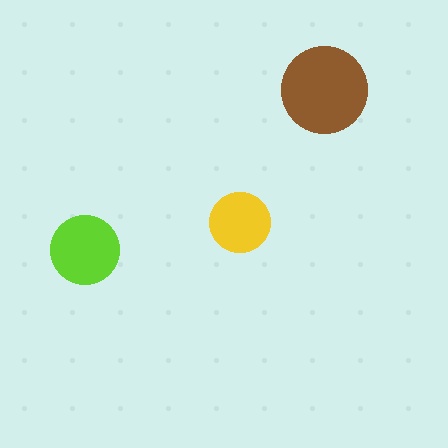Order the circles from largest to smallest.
the brown one, the lime one, the yellow one.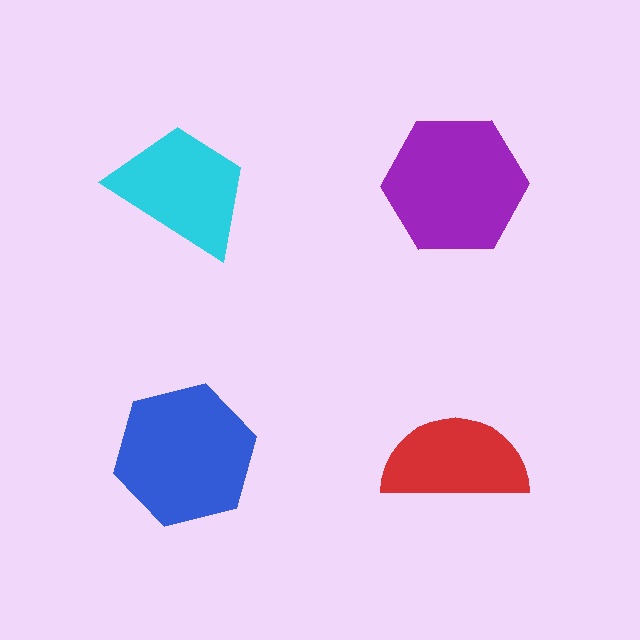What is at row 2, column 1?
A blue hexagon.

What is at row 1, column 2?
A purple hexagon.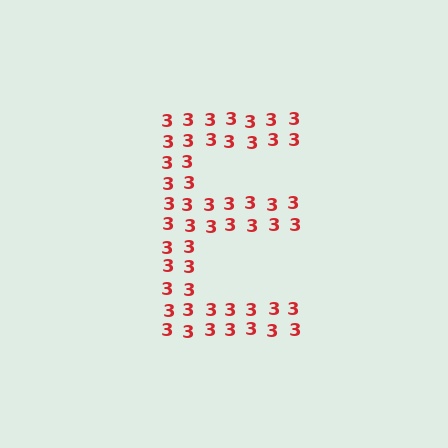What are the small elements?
The small elements are digit 3's.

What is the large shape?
The large shape is the letter E.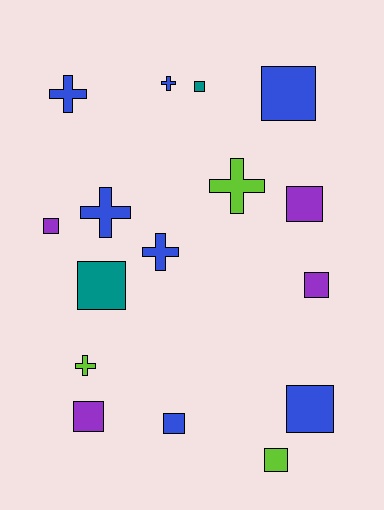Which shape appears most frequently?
Square, with 10 objects.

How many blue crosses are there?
There are 4 blue crosses.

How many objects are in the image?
There are 16 objects.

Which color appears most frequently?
Blue, with 7 objects.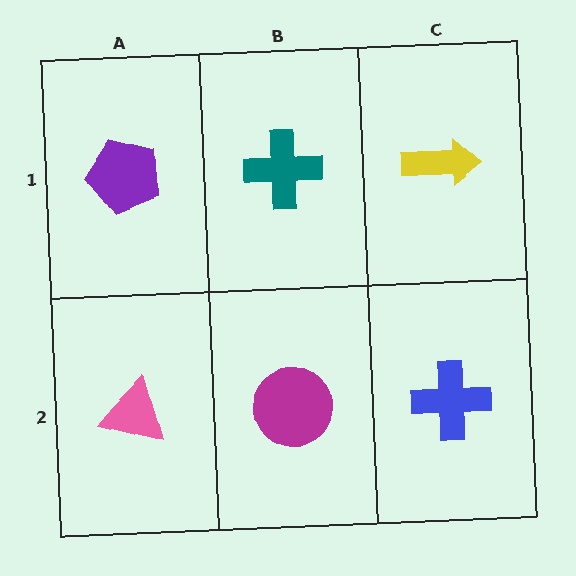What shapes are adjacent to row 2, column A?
A purple pentagon (row 1, column A), a magenta circle (row 2, column B).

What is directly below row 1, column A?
A pink triangle.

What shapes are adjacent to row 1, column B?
A magenta circle (row 2, column B), a purple pentagon (row 1, column A), a yellow arrow (row 1, column C).